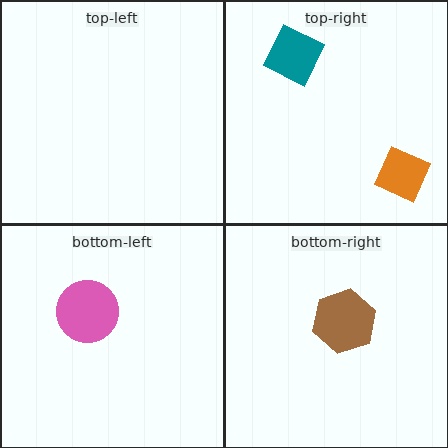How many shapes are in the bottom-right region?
1.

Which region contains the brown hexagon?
The bottom-right region.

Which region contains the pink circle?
The bottom-left region.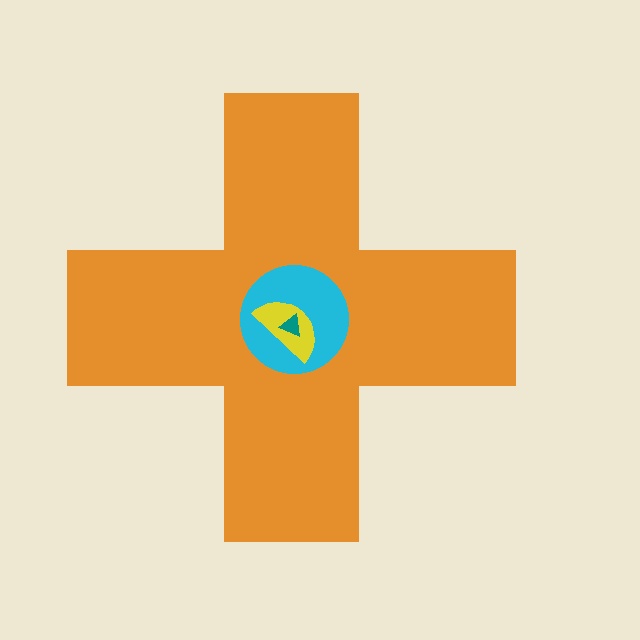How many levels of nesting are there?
4.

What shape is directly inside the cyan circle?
The yellow semicircle.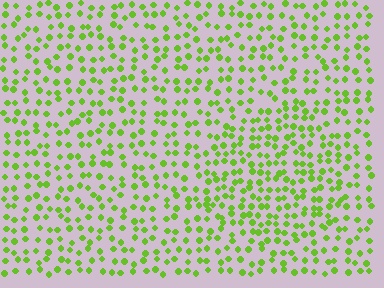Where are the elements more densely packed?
The elements are more densely packed inside the circle boundary.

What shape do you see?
I see a circle.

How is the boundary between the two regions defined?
The boundary is defined by a change in element density (approximately 1.5x ratio). All elements are the same color, size, and shape.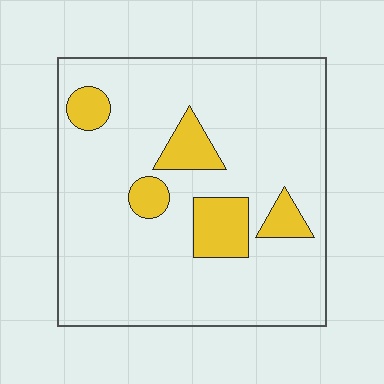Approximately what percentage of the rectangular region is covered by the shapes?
Approximately 15%.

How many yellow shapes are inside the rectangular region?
5.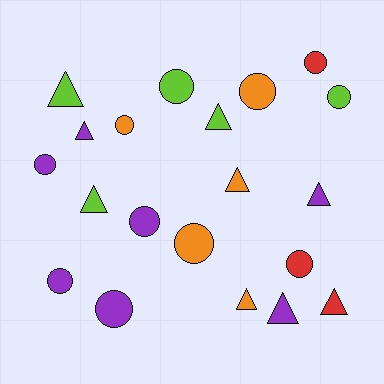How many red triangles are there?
There is 1 red triangle.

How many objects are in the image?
There are 20 objects.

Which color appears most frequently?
Purple, with 7 objects.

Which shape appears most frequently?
Circle, with 11 objects.